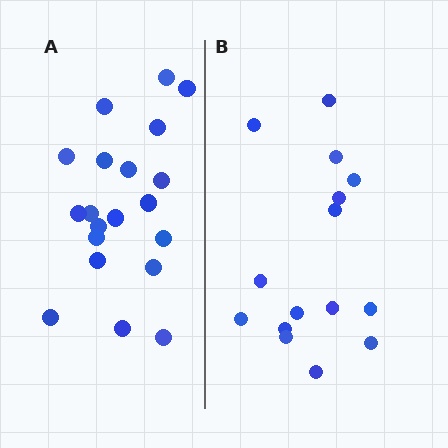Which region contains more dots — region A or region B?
Region A (the left region) has more dots.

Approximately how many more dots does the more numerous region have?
Region A has about 5 more dots than region B.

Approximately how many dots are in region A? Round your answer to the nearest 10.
About 20 dots.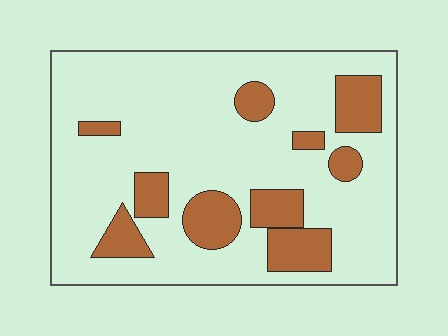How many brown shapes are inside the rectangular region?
10.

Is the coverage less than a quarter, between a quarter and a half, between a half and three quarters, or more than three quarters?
Less than a quarter.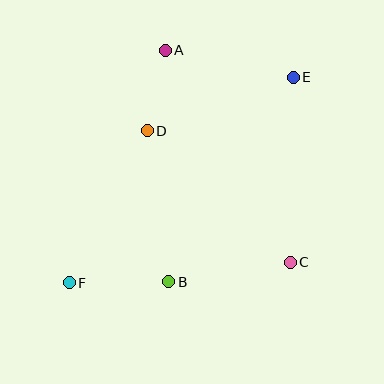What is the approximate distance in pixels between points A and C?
The distance between A and C is approximately 246 pixels.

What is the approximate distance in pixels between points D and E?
The distance between D and E is approximately 155 pixels.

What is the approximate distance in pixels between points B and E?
The distance between B and E is approximately 239 pixels.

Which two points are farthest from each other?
Points E and F are farthest from each other.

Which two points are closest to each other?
Points A and D are closest to each other.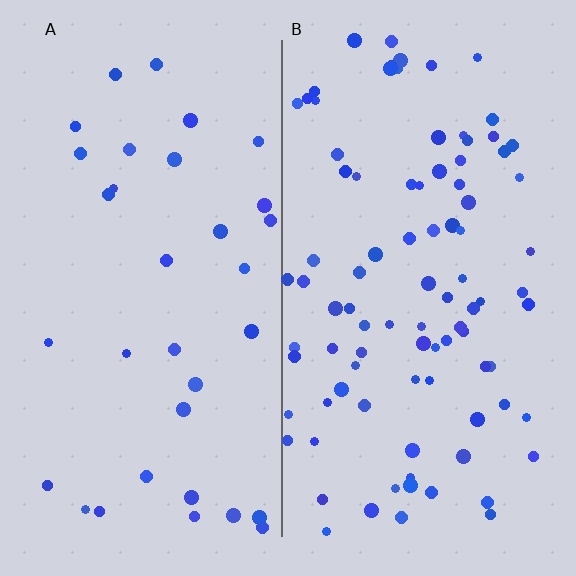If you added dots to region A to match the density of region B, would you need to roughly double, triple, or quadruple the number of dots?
Approximately triple.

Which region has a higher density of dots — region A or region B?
B (the right).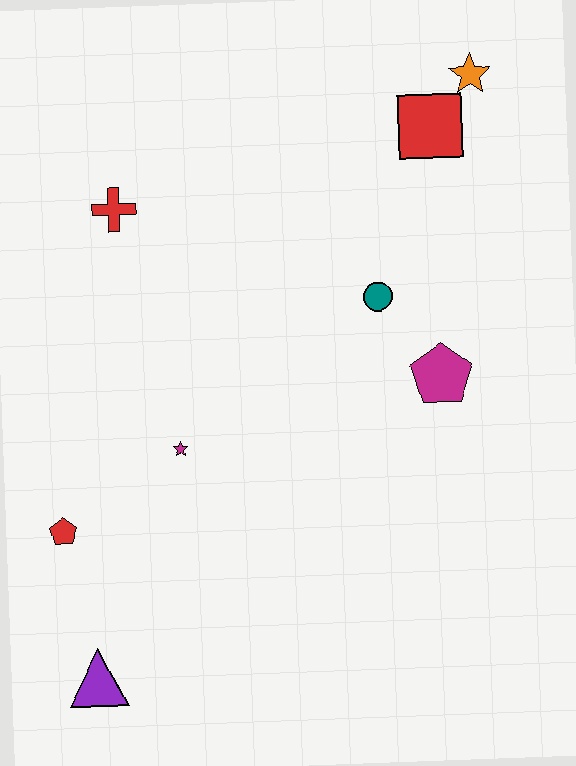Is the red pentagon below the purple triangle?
No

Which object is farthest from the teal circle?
The purple triangle is farthest from the teal circle.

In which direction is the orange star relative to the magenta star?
The orange star is above the magenta star.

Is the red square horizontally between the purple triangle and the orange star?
Yes